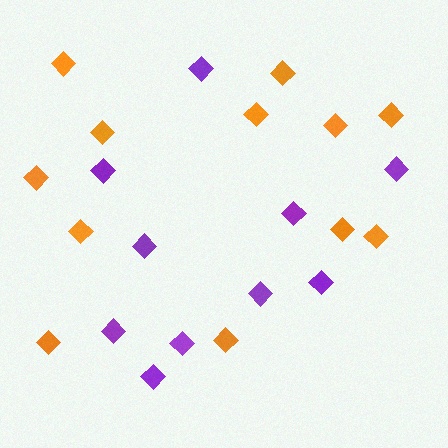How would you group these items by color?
There are 2 groups: one group of purple diamonds (10) and one group of orange diamonds (12).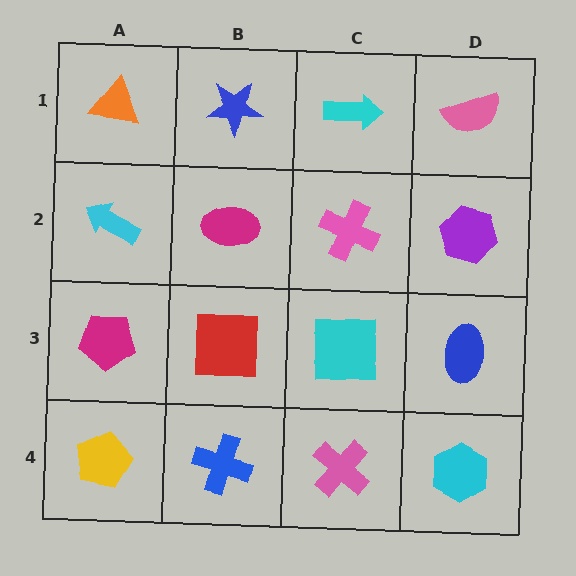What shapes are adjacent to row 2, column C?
A cyan arrow (row 1, column C), a cyan square (row 3, column C), a magenta ellipse (row 2, column B), a purple hexagon (row 2, column D).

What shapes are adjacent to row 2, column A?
An orange triangle (row 1, column A), a magenta pentagon (row 3, column A), a magenta ellipse (row 2, column B).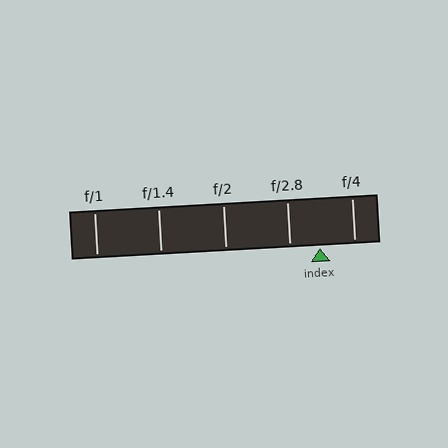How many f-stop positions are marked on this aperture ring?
There are 5 f-stop positions marked.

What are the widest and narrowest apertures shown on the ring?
The widest aperture shown is f/1 and the narrowest is f/4.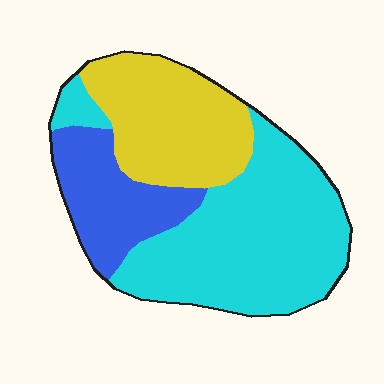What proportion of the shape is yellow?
Yellow takes up between a sixth and a third of the shape.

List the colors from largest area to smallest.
From largest to smallest: cyan, yellow, blue.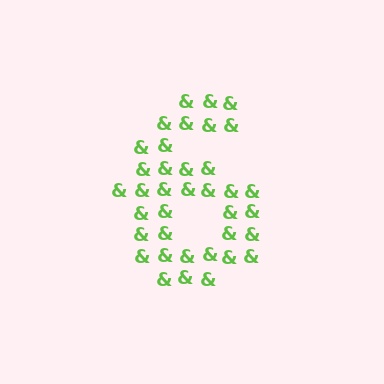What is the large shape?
The large shape is the digit 6.